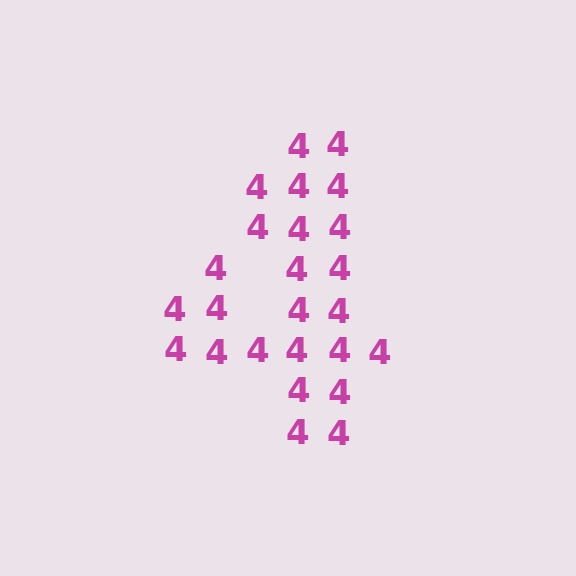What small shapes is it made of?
It is made of small digit 4's.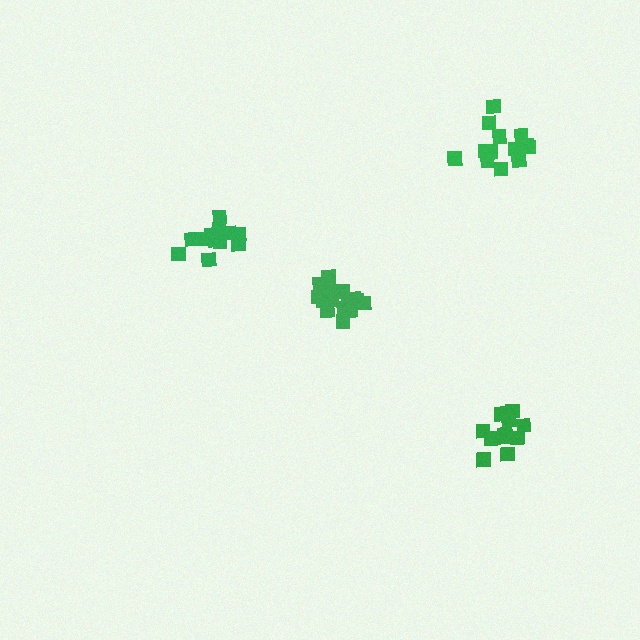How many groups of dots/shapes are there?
There are 4 groups.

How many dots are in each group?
Group 1: 18 dots, Group 2: 15 dots, Group 3: 14 dots, Group 4: 12 dots (59 total).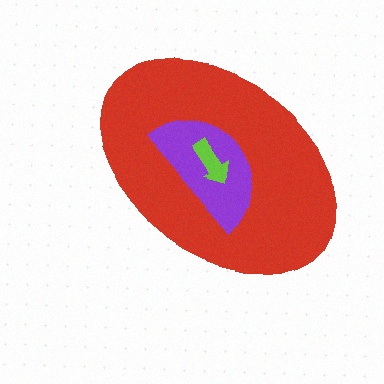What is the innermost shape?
The lime arrow.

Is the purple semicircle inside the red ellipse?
Yes.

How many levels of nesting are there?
3.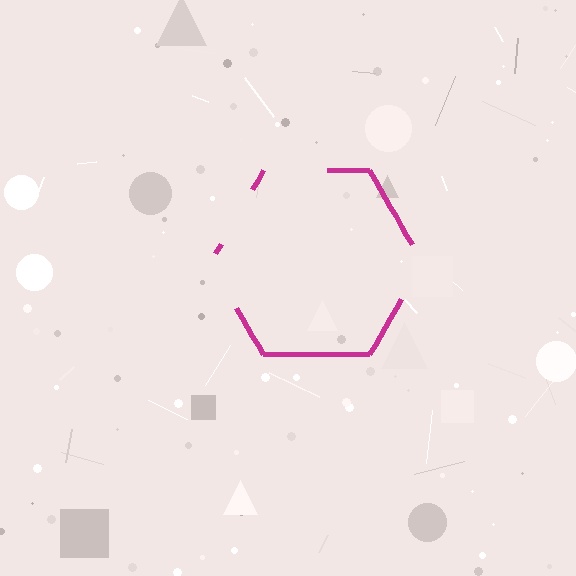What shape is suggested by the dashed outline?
The dashed outline suggests a hexagon.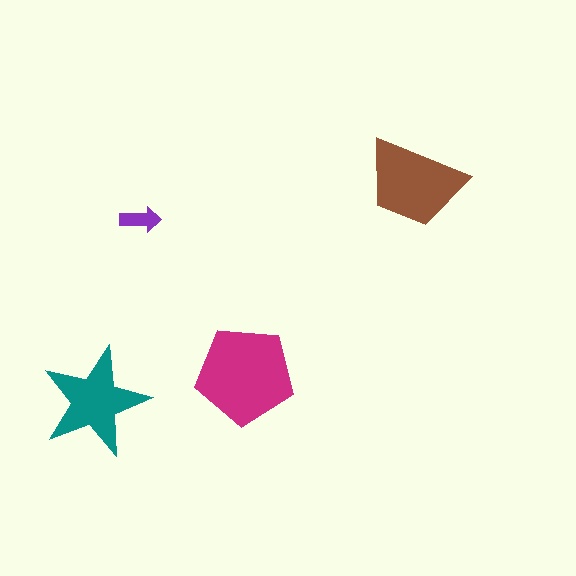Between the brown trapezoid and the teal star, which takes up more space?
The brown trapezoid.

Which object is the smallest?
The purple arrow.